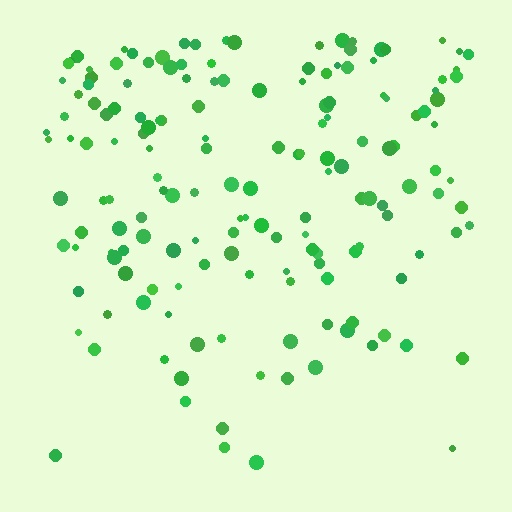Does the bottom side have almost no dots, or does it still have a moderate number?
Still a moderate number, just noticeably fewer than the top.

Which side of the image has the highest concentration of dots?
The top.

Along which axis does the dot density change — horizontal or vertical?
Vertical.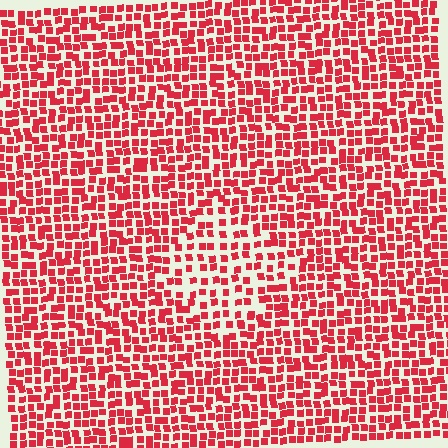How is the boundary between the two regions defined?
The boundary is defined by a change in element density (approximately 1.6x ratio). All elements are the same color, size, and shape.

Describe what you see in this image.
The image contains small red elements arranged at two different densities. A diamond-shaped region is visible where the elements are less densely packed than the surrounding area.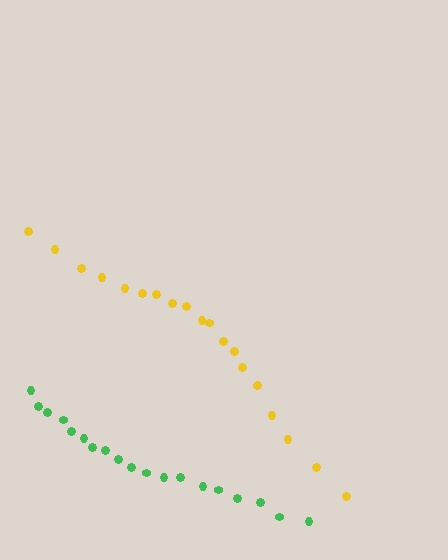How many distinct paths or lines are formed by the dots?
There are 2 distinct paths.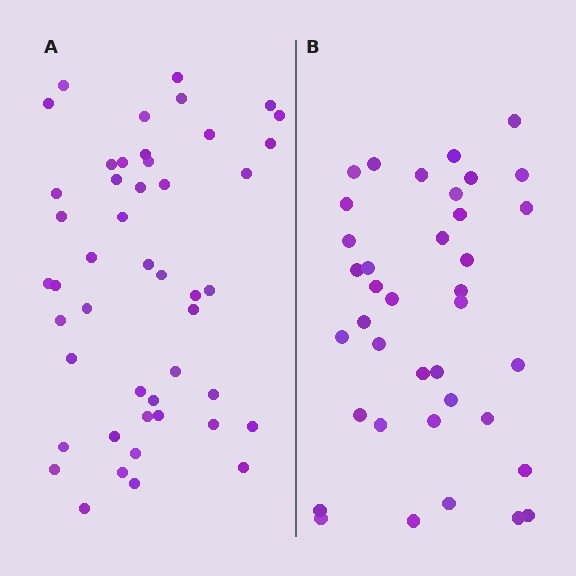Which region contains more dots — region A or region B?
Region A (the left region) has more dots.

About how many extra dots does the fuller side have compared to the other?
Region A has roughly 8 or so more dots than region B.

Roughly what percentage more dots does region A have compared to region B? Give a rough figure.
About 25% more.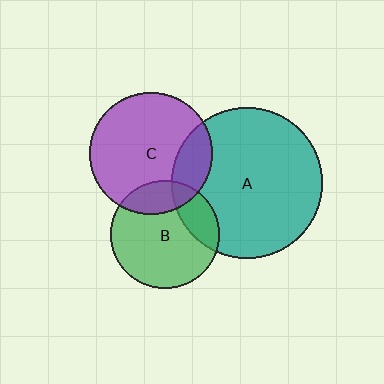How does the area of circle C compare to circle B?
Approximately 1.3 times.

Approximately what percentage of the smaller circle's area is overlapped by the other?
Approximately 20%.